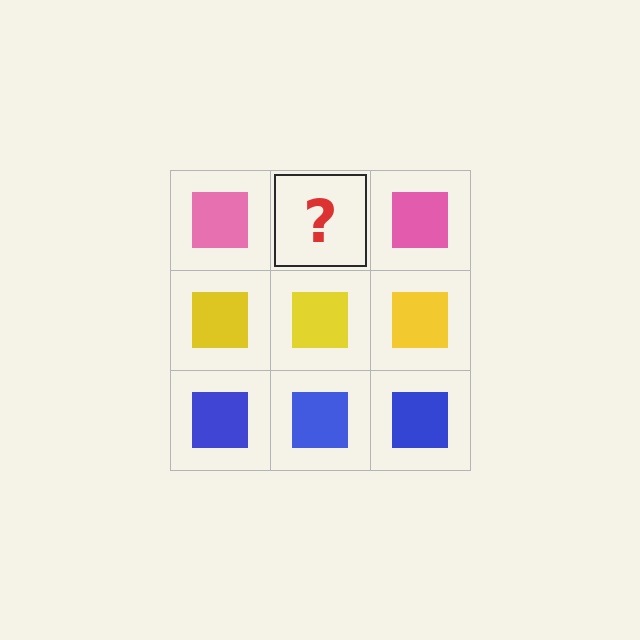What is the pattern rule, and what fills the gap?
The rule is that each row has a consistent color. The gap should be filled with a pink square.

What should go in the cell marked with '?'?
The missing cell should contain a pink square.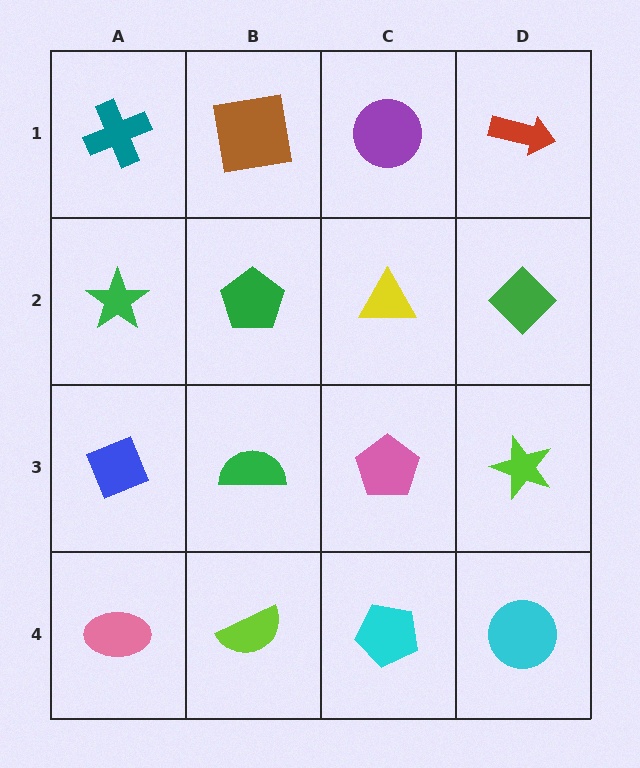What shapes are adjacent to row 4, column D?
A lime star (row 3, column D), a cyan pentagon (row 4, column C).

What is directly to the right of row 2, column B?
A yellow triangle.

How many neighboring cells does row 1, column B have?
3.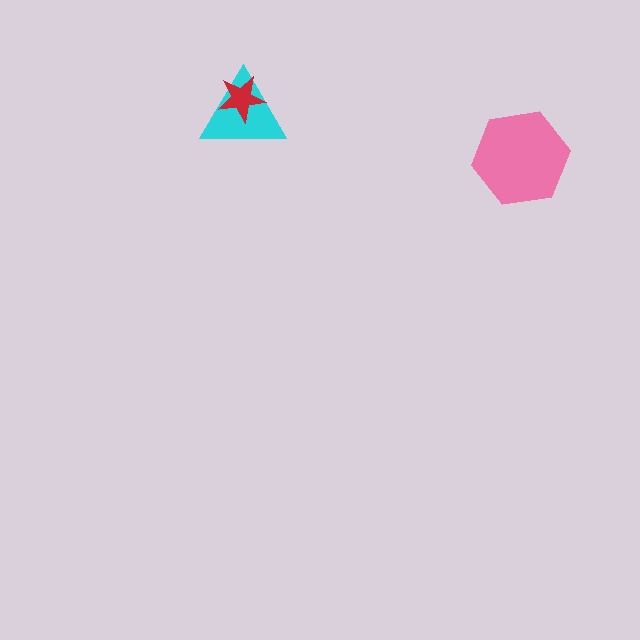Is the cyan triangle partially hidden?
Yes, it is partially covered by another shape.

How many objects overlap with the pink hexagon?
0 objects overlap with the pink hexagon.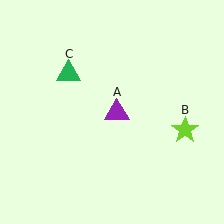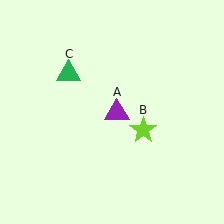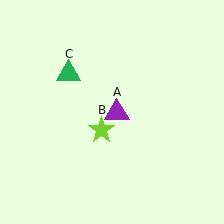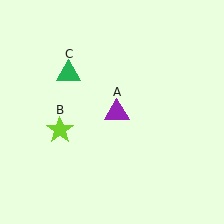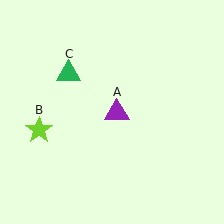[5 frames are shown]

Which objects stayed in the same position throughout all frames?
Purple triangle (object A) and green triangle (object C) remained stationary.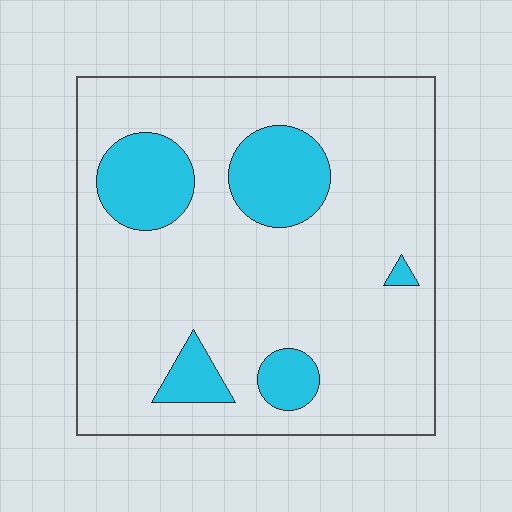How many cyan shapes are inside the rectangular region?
5.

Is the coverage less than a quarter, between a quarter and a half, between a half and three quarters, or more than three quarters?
Less than a quarter.